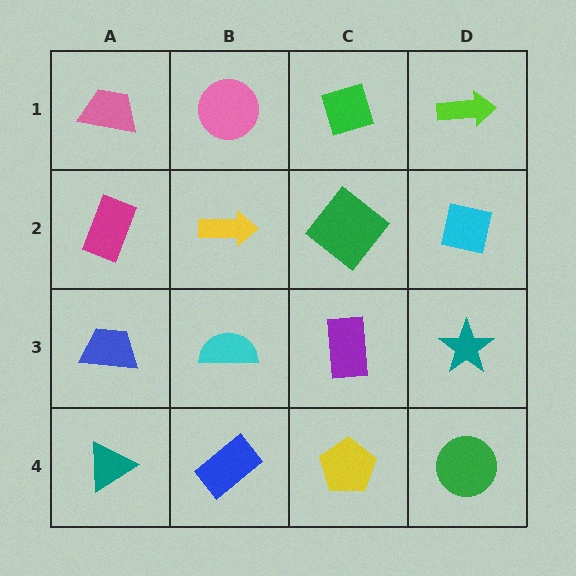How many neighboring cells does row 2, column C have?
4.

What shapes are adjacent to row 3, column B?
A yellow arrow (row 2, column B), a blue rectangle (row 4, column B), a blue trapezoid (row 3, column A), a purple rectangle (row 3, column C).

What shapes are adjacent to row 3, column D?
A cyan square (row 2, column D), a green circle (row 4, column D), a purple rectangle (row 3, column C).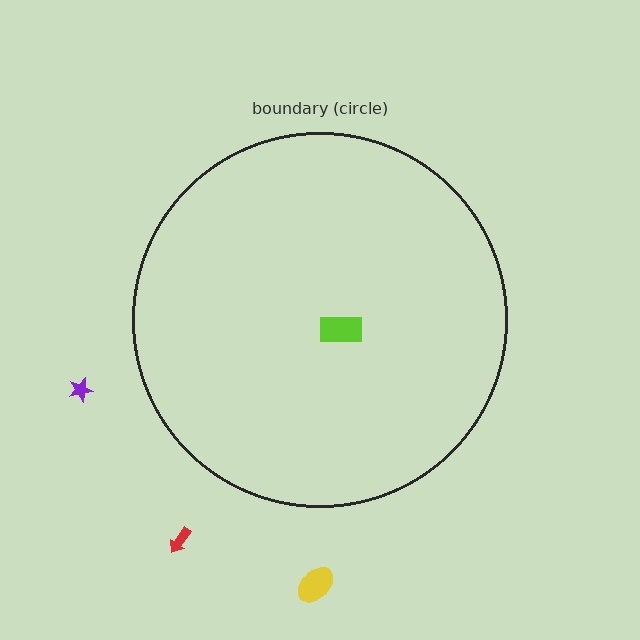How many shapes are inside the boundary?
1 inside, 3 outside.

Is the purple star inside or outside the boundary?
Outside.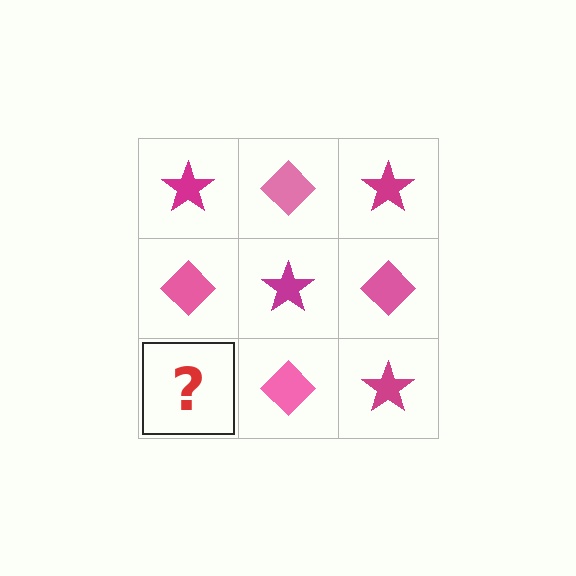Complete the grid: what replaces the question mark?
The question mark should be replaced with a magenta star.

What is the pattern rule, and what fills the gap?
The rule is that it alternates magenta star and pink diamond in a checkerboard pattern. The gap should be filled with a magenta star.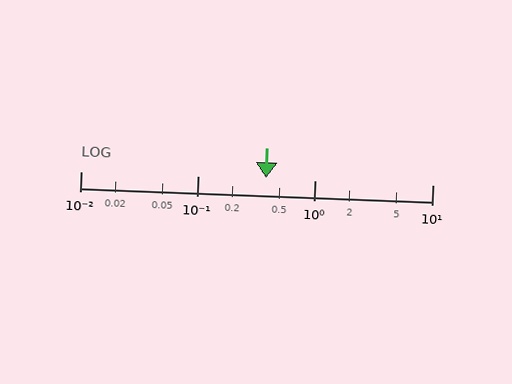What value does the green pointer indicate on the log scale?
The pointer indicates approximately 0.38.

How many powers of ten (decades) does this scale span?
The scale spans 3 decades, from 0.01 to 10.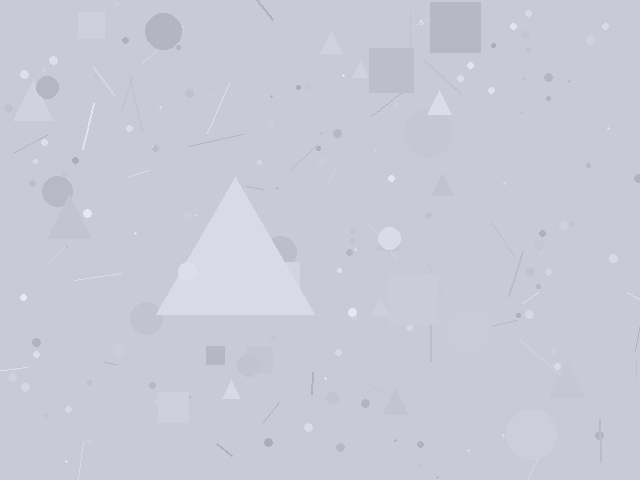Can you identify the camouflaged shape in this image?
The camouflaged shape is a triangle.